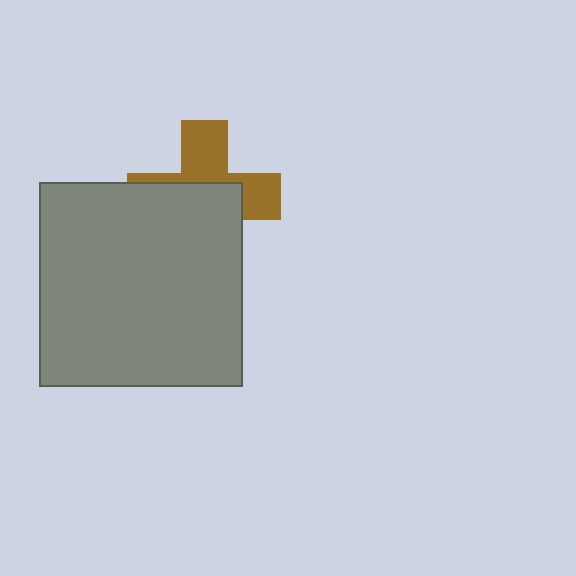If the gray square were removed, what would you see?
You would see the complete brown cross.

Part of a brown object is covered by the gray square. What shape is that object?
It is a cross.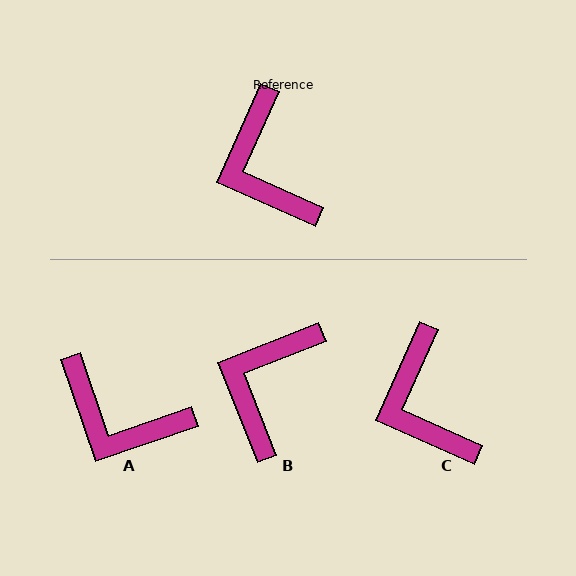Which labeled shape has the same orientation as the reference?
C.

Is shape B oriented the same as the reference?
No, it is off by about 45 degrees.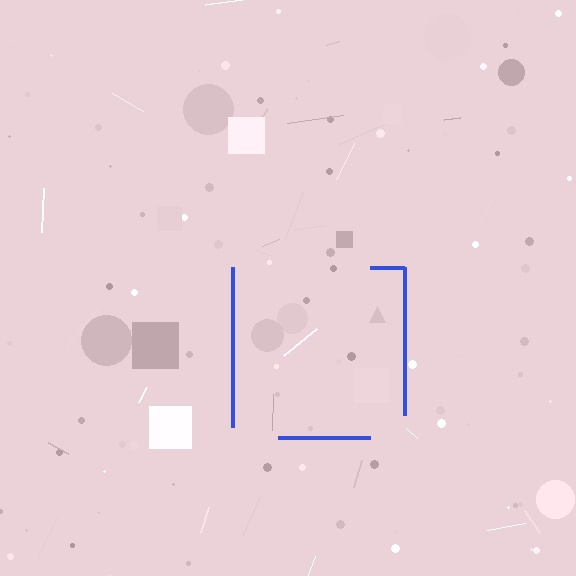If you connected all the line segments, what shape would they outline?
They would outline a square.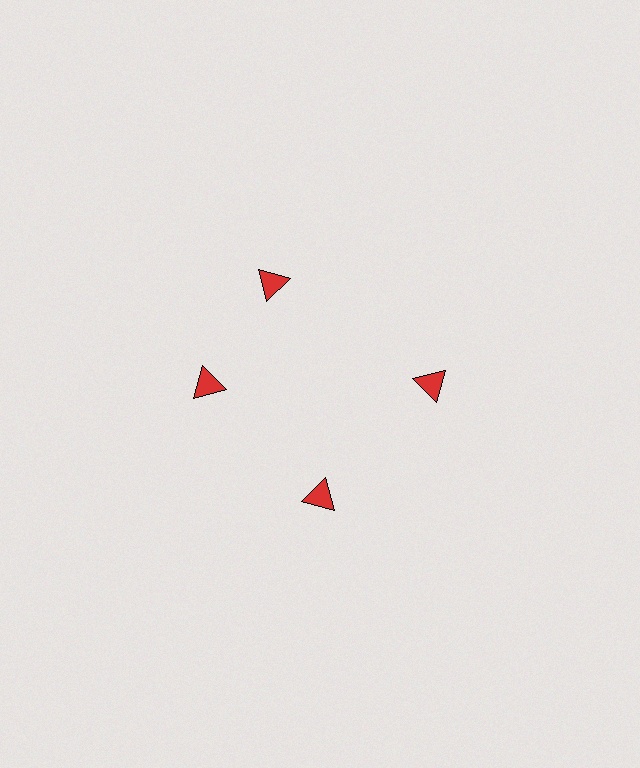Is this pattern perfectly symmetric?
No. The 4 red triangles are arranged in a ring, but one element near the 12 o'clock position is rotated out of alignment along the ring, breaking the 4-fold rotational symmetry.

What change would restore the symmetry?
The symmetry would be restored by rotating it back into even spacing with its neighbors so that all 4 triangles sit at equal angles and equal distance from the center.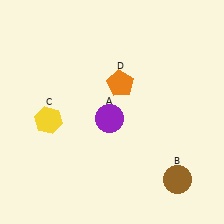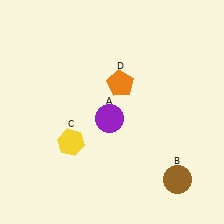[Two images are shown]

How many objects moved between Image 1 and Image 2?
1 object moved between the two images.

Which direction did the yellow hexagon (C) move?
The yellow hexagon (C) moved right.